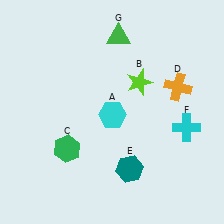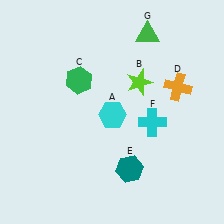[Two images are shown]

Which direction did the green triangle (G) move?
The green triangle (G) moved right.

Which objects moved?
The objects that moved are: the green hexagon (C), the cyan cross (F), the green triangle (G).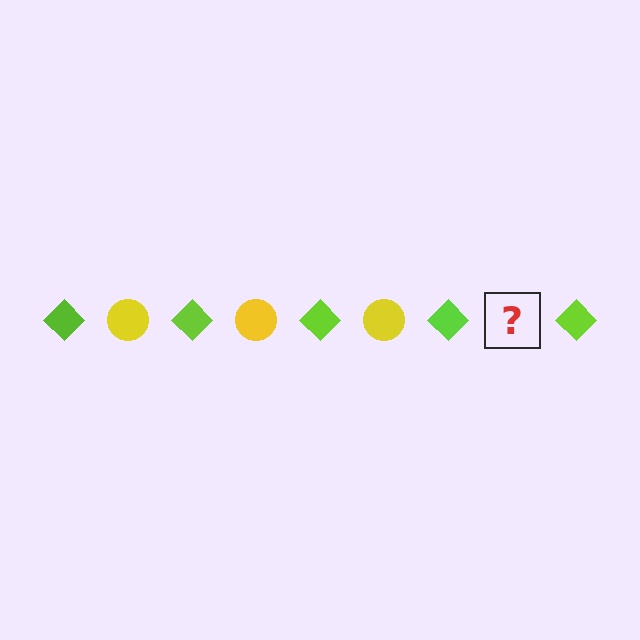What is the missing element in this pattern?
The missing element is a yellow circle.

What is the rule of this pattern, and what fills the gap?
The rule is that the pattern alternates between lime diamond and yellow circle. The gap should be filled with a yellow circle.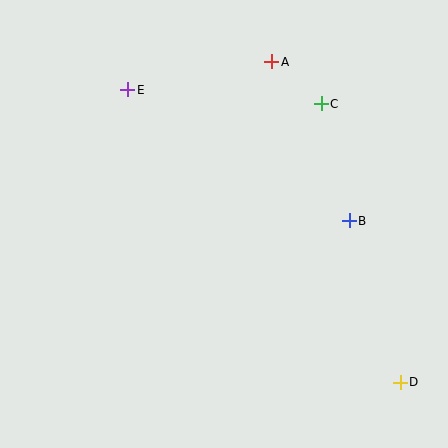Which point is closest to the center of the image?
Point B at (349, 221) is closest to the center.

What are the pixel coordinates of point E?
Point E is at (128, 90).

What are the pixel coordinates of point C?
Point C is at (321, 104).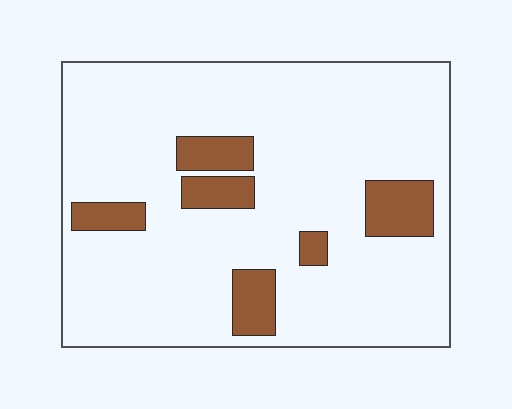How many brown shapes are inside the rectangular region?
6.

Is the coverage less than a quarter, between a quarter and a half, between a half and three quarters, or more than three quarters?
Less than a quarter.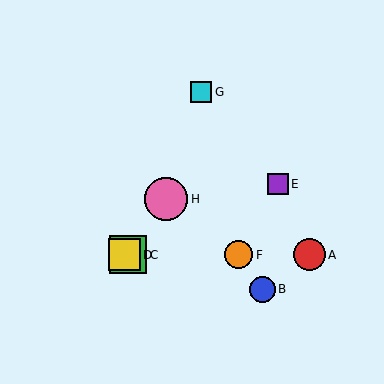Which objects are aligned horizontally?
Objects A, C, D, F are aligned horizontally.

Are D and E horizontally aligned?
No, D is at y≈255 and E is at y≈184.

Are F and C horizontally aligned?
Yes, both are at y≈255.